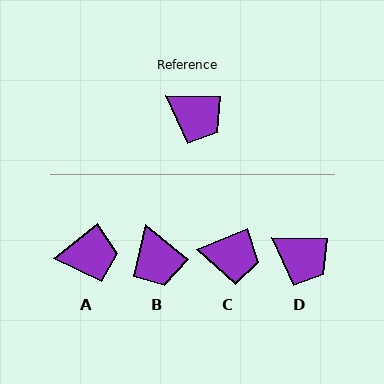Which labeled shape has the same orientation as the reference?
D.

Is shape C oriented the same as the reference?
No, it is off by about 23 degrees.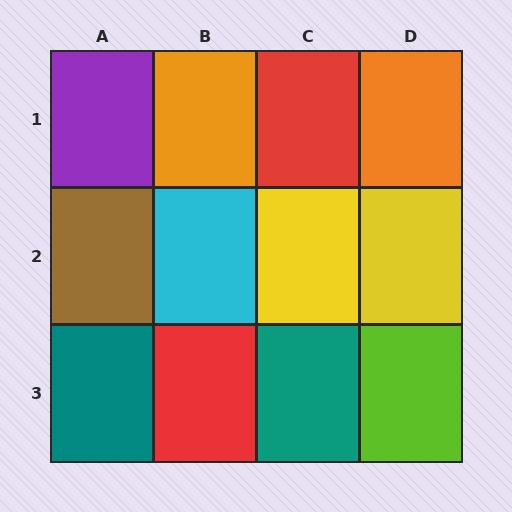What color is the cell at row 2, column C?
Yellow.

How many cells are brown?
1 cell is brown.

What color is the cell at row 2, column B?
Cyan.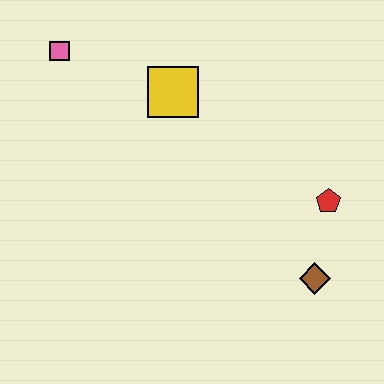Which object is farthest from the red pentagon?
The pink square is farthest from the red pentagon.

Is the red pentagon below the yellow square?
Yes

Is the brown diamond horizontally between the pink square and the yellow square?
No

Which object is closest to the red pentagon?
The brown diamond is closest to the red pentagon.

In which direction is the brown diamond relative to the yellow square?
The brown diamond is below the yellow square.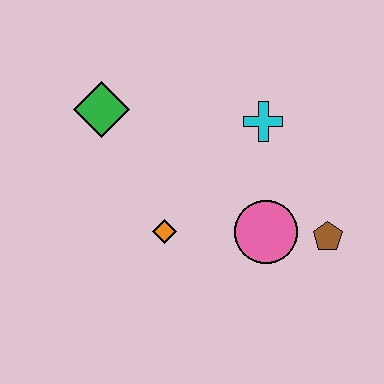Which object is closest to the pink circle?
The brown pentagon is closest to the pink circle.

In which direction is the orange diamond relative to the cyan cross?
The orange diamond is below the cyan cross.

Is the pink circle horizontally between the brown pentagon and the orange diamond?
Yes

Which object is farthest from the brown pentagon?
The green diamond is farthest from the brown pentagon.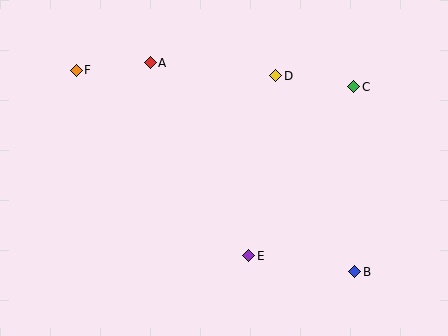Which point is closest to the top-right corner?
Point C is closest to the top-right corner.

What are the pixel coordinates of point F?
Point F is at (76, 70).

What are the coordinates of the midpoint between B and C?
The midpoint between B and C is at (354, 179).